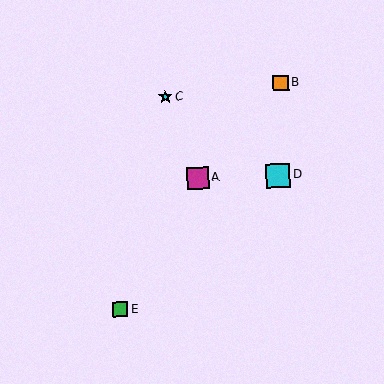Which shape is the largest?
The cyan square (labeled D) is the largest.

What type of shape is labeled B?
Shape B is an orange square.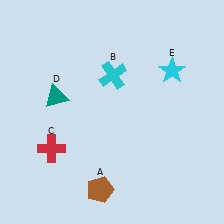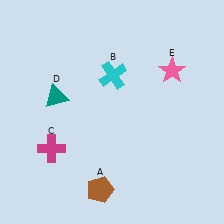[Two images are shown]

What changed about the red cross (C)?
In Image 1, C is red. In Image 2, it changed to magenta.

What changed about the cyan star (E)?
In Image 1, E is cyan. In Image 2, it changed to pink.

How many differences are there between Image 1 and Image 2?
There are 2 differences between the two images.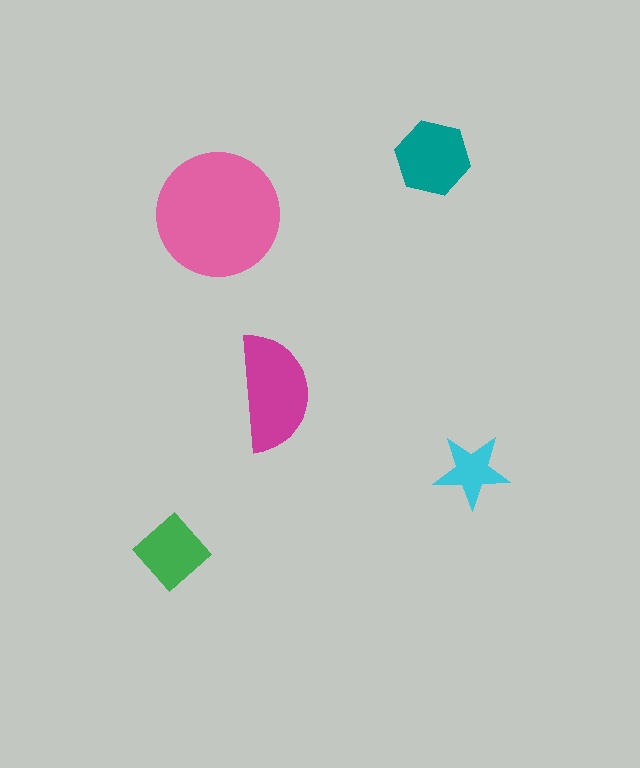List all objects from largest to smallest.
The pink circle, the magenta semicircle, the teal hexagon, the green diamond, the cyan star.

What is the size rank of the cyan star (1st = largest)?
5th.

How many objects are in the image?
There are 5 objects in the image.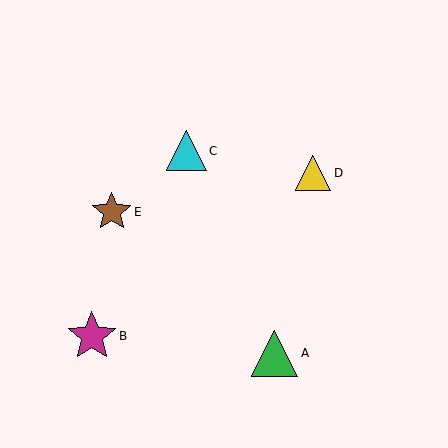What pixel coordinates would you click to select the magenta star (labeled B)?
Click at (92, 336) to select the magenta star B.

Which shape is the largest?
The magenta star (labeled B) is the largest.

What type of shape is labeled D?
Shape D is a yellow triangle.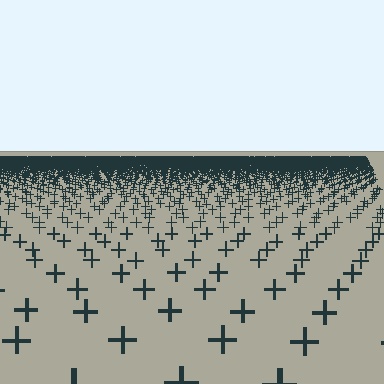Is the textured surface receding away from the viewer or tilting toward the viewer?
The surface is receding away from the viewer. Texture elements get smaller and denser toward the top.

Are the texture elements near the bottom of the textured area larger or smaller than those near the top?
Larger. Near the bottom, elements are closer to the viewer and appear at a bigger on-screen size.